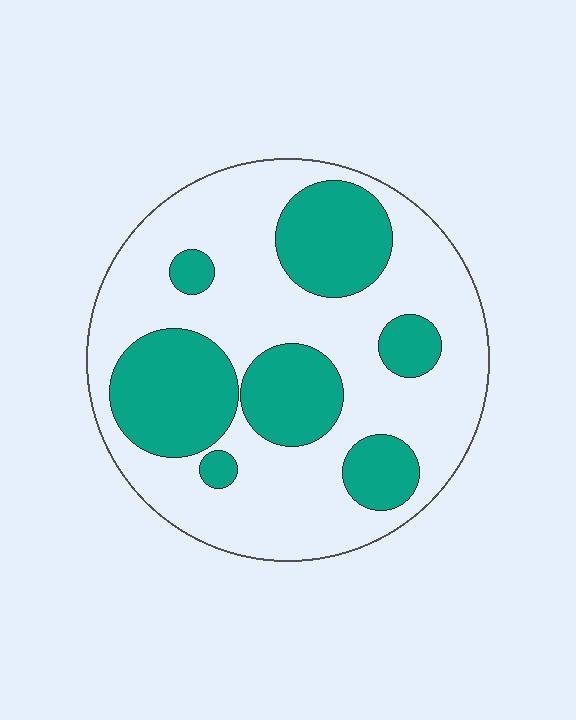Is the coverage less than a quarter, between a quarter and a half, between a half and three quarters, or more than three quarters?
Between a quarter and a half.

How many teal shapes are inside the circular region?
7.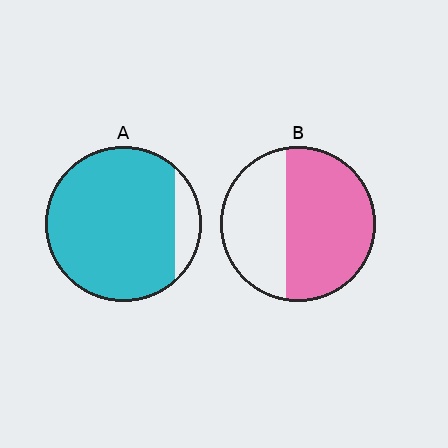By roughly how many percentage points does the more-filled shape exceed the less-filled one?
By roughly 30 percentage points (A over B).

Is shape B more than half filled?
Yes.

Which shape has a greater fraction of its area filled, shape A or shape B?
Shape A.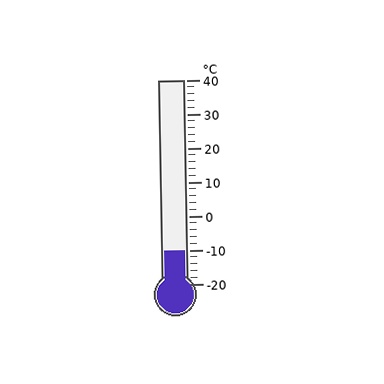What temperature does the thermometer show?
The thermometer shows approximately -10°C.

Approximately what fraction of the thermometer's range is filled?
The thermometer is filled to approximately 15% of its range.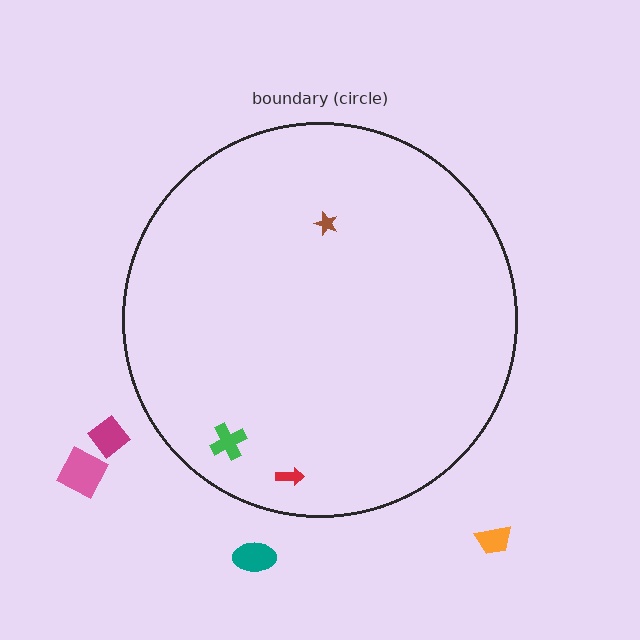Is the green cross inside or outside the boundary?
Inside.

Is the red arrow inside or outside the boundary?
Inside.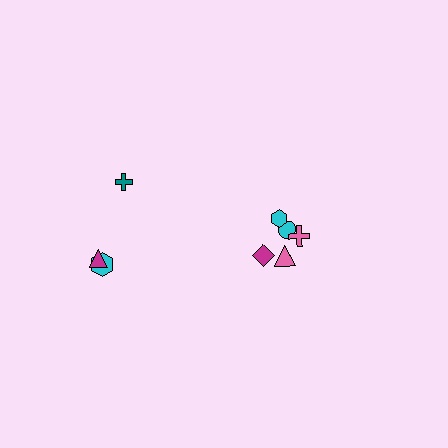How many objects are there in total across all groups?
There are 8 objects.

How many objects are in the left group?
There are 3 objects.